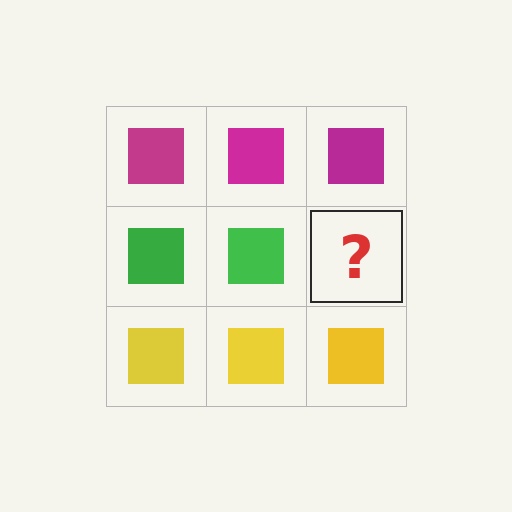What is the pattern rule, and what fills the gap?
The rule is that each row has a consistent color. The gap should be filled with a green square.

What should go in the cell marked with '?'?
The missing cell should contain a green square.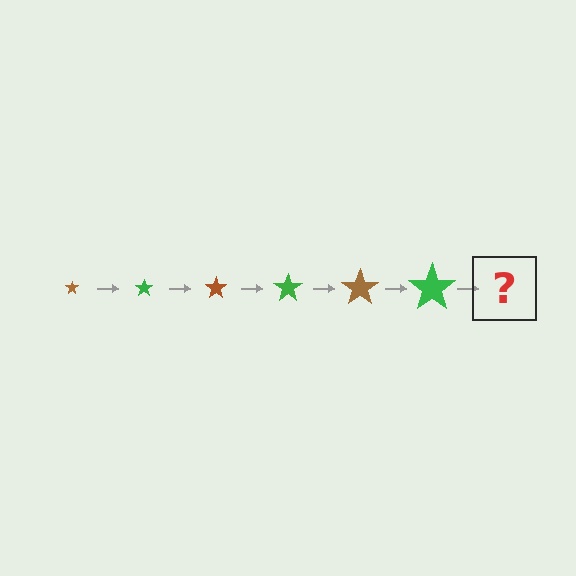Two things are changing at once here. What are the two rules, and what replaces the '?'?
The two rules are that the star grows larger each step and the color cycles through brown and green. The '?' should be a brown star, larger than the previous one.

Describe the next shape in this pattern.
It should be a brown star, larger than the previous one.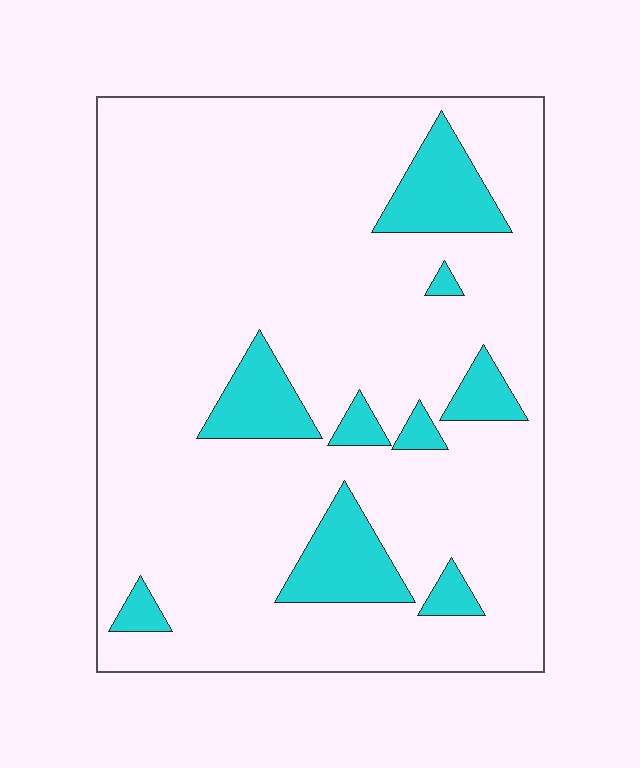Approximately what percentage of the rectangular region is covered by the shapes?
Approximately 15%.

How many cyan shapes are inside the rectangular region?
9.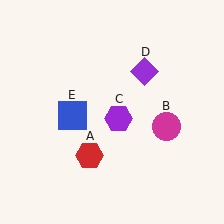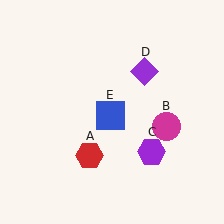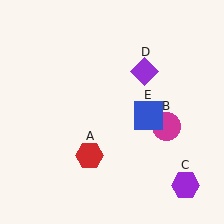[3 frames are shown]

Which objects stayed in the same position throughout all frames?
Red hexagon (object A) and magenta circle (object B) and purple diamond (object D) remained stationary.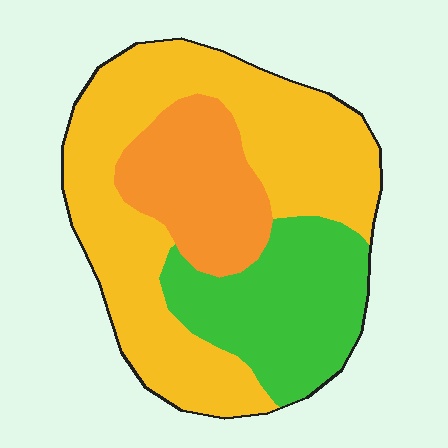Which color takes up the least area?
Orange, at roughly 20%.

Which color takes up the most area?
Yellow, at roughly 55%.